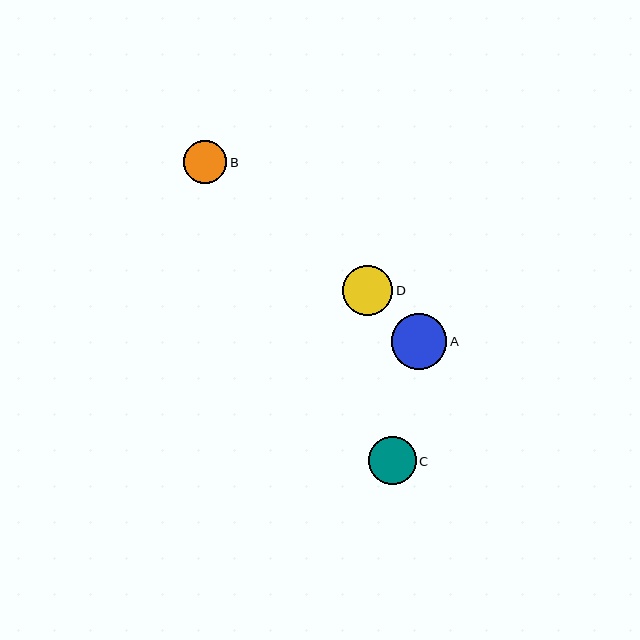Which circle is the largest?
Circle A is the largest with a size of approximately 56 pixels.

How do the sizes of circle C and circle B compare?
Circle C and circle B are approximately the same size.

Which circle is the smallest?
Circle B is the smallest with a size of approximately 43 pixels.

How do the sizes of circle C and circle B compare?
Circle C and circle B are approximately the same size.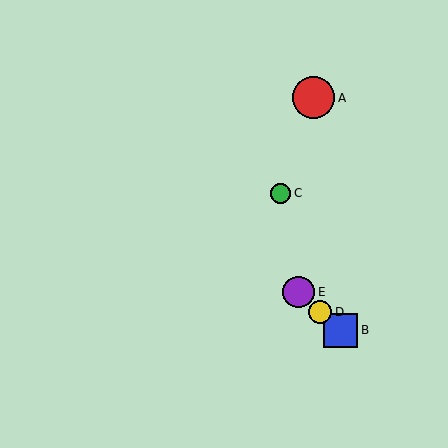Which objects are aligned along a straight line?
Objects B, D, E are aligned along a straight line.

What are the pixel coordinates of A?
Object A is at (314, 98).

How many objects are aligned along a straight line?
3 objects (B, D, E) are aligned along a straight line.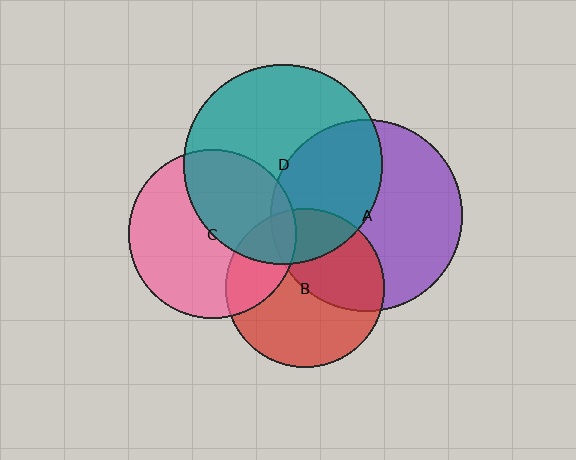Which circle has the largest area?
Circle D (teal).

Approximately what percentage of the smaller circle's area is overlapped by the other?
Approximately 40%.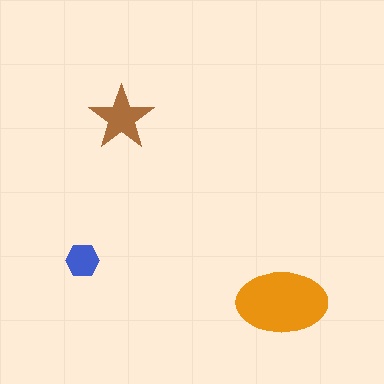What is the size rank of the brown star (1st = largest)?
2nd.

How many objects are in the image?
There are 3 objects in the image.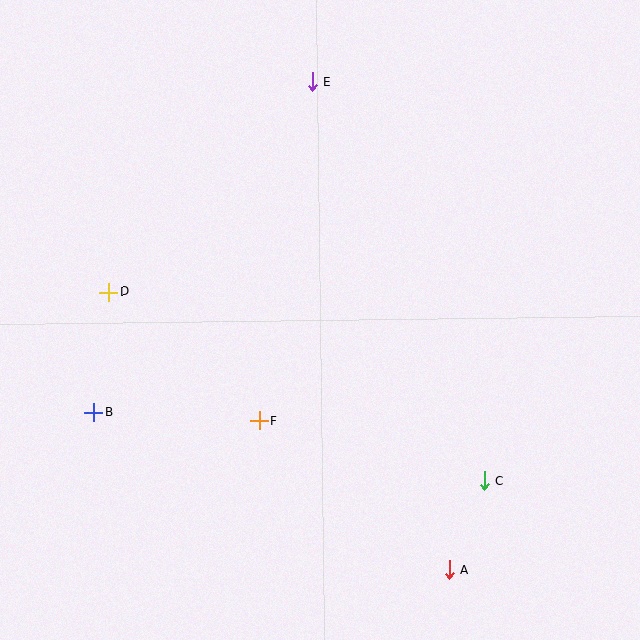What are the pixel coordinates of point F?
Point F is at (259, 421).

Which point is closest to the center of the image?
Point F at (259, 421) is closest to the center.